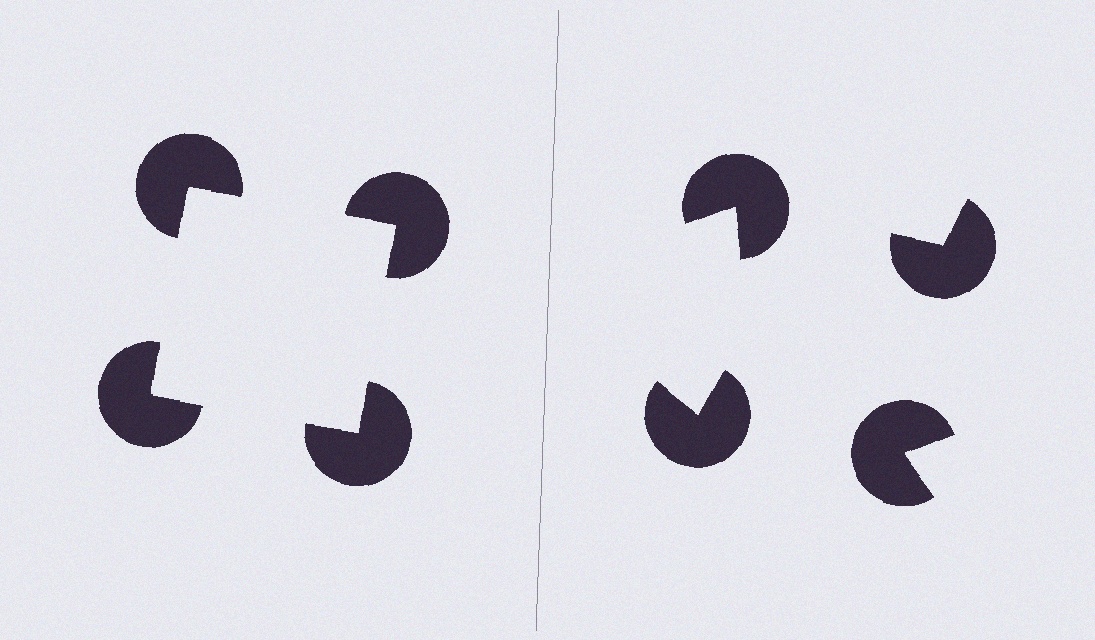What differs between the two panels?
The pac-man discs are positioned identically on both sides; only the wedge orientations differ. On the left they align to a square; on the right they are misaligned.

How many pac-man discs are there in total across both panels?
8 — 4 on each side.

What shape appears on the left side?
An illusory square.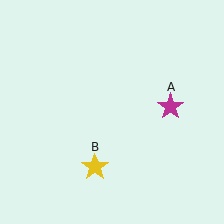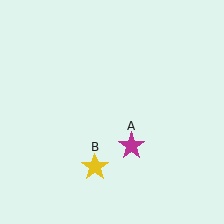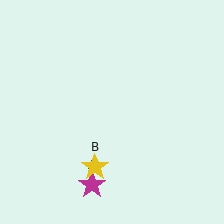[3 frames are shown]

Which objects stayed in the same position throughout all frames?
Yellow star (object B) remained stationary.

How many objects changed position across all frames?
1 object changed position: magenta star (object A).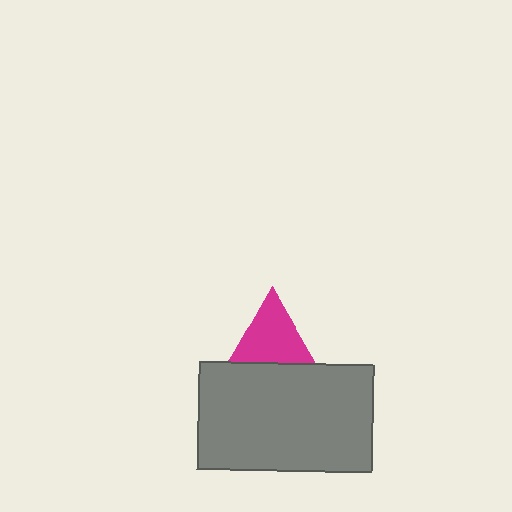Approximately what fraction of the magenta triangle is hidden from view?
Roughly 37% of the magenta triangle is hidden behind the gray rectangle.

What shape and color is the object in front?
The object in front is a gray rectangle.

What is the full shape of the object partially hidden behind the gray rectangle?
The partially hidden object is a magenta triangle.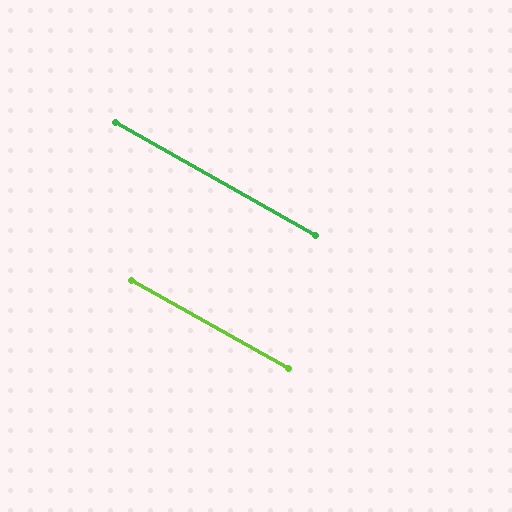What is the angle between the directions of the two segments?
Approximately 0 degrees.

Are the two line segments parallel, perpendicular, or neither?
Parallel — their directions differ by only 0.1°.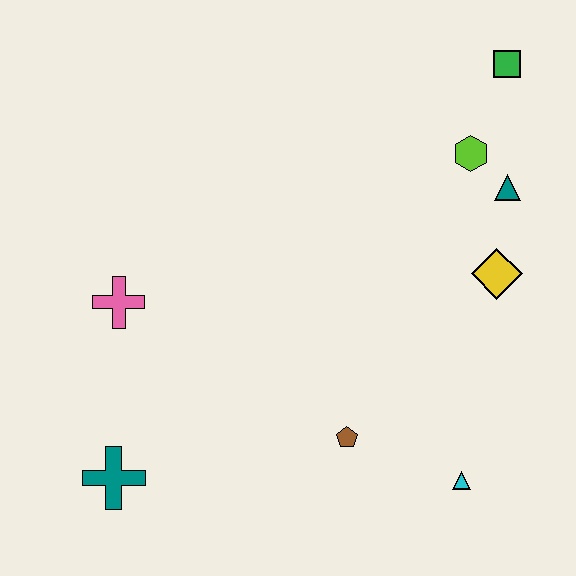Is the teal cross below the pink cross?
Yes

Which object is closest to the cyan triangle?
The brown pentagon is closest to the cyan triangle.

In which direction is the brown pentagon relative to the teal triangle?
The brown pentagon is below the teal triangle.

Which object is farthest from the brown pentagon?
The green square is farthest from the brown pentagon.